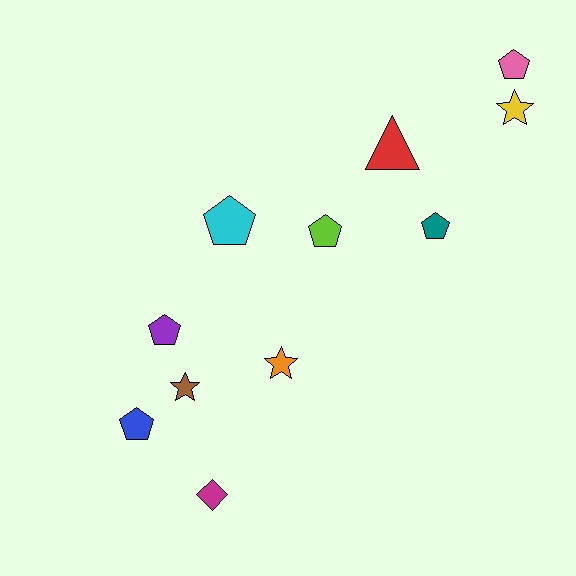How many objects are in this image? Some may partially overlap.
There are 11 objects.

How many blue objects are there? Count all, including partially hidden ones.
There is 1 blue object.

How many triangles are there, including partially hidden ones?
There is 1 triangle.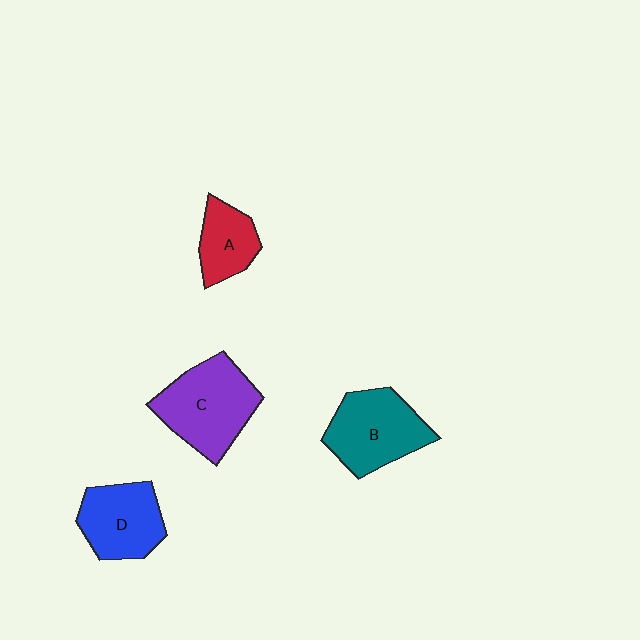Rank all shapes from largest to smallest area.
From largest to smallest: C (purple), B (teal), D (blue), A (red).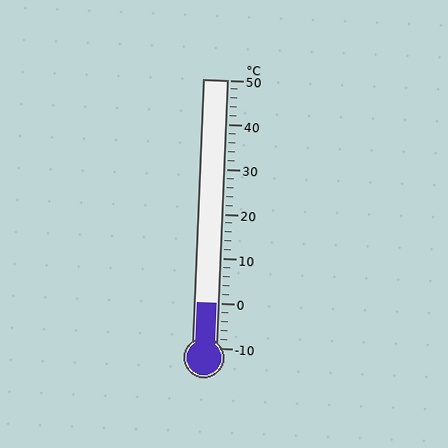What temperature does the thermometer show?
The thermometer shows approximately 0°C.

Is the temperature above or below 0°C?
The temperature is at 0°C.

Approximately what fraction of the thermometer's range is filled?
The thermometer is filled to approximately 15% of its range.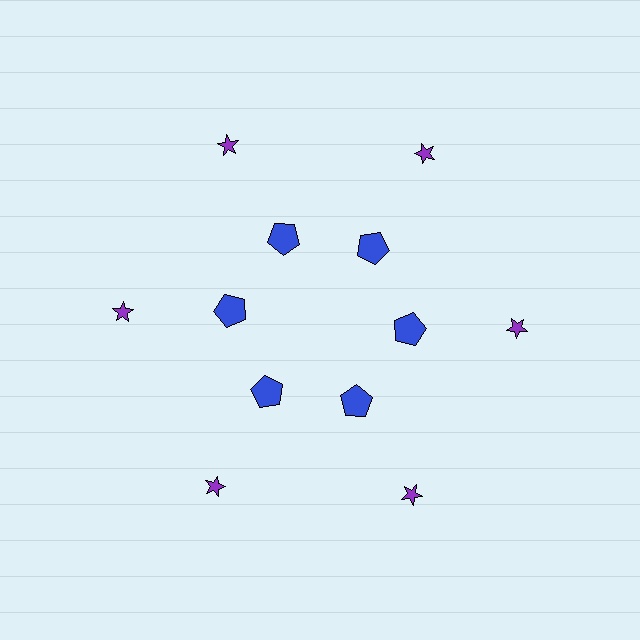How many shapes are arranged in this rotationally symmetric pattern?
There are 12 shapes, arranged in 6 groups of 2.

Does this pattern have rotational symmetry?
Yes, this pattern has 6-fold rotational symmetry. It looks the same after rotating 60 degrees around the center.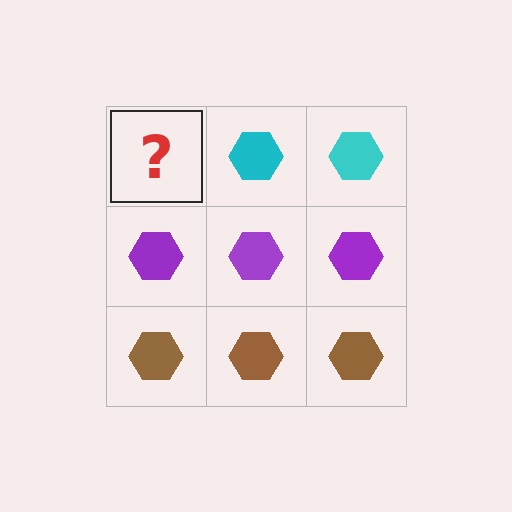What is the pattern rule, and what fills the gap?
The rule is that each row has a consistent color. The gap should be filled with a cyan hexagon.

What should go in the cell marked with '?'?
The missing cell should contain a cyan hexagon.